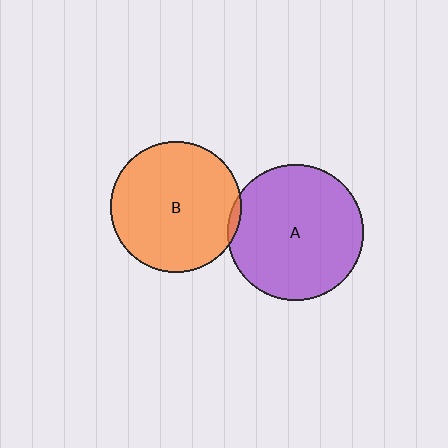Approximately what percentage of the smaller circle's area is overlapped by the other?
Approximately 5%.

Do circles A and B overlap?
Yes.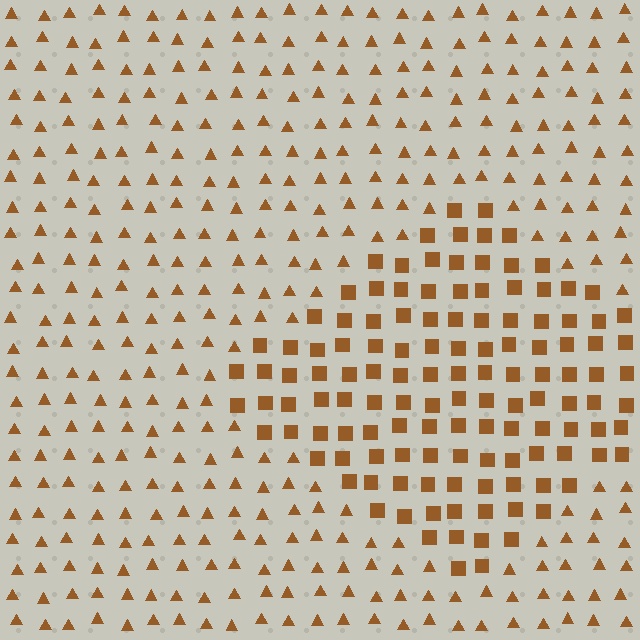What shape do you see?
I see a diamond.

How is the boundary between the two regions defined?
The boundary is defined by a change in element shape: squares inside vs. triangles outside. All elements share the same color and spacing.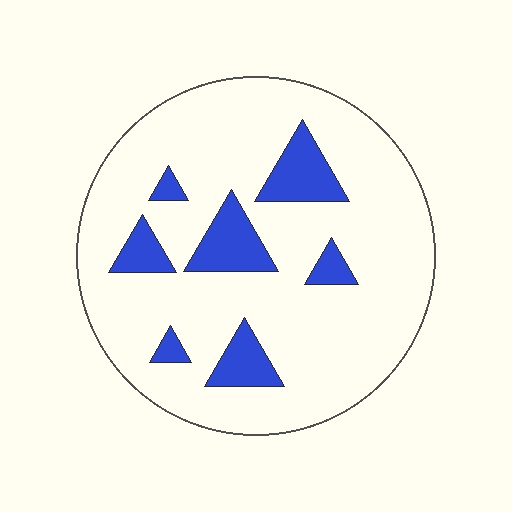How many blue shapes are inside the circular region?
7.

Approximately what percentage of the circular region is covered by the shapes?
Approximately 15%.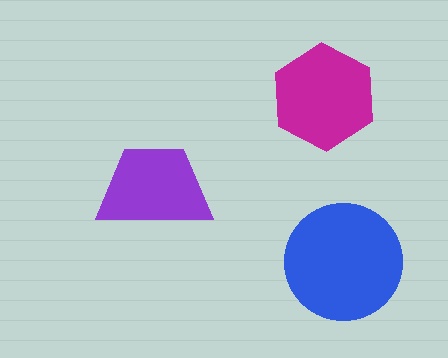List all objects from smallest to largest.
The purple trapezoid, the magenta hexagon, the blue circle.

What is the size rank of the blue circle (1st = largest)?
1st.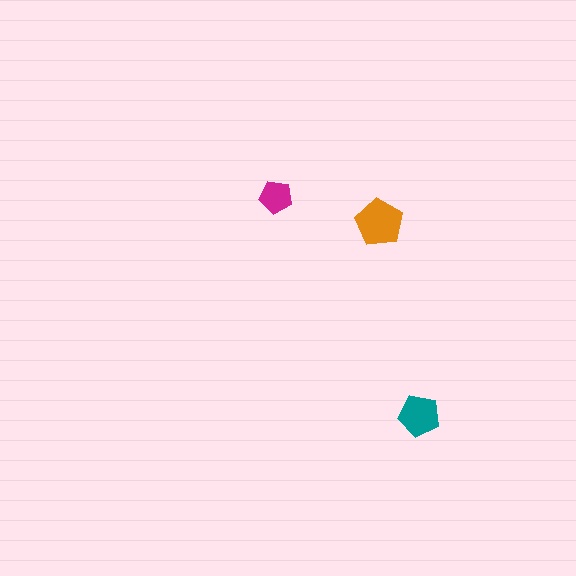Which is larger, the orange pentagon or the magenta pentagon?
The orange one.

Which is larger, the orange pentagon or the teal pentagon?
The orange one.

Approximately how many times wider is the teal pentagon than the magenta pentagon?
About 1.5 times wider.